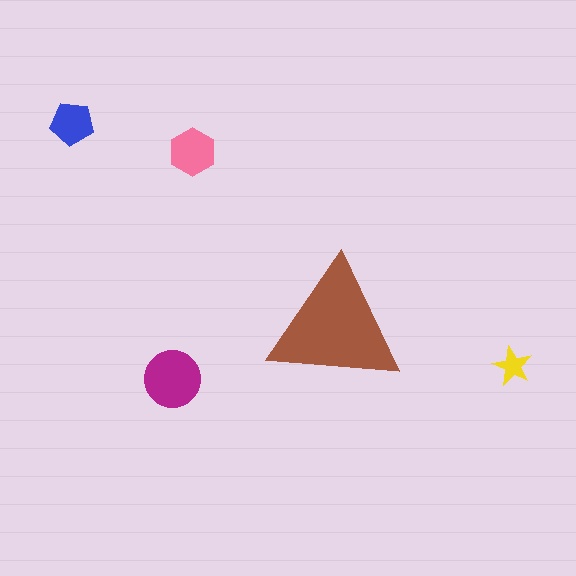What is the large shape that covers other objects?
A brown triangle.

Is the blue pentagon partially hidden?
No, the blue pentagon is fully visible.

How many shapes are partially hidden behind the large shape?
0 shapes are partially hidden.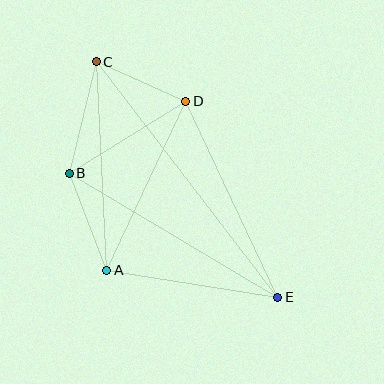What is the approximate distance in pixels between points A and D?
The distance between A and D is approximately 186 pixels.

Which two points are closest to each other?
Points C and D are closest to each other.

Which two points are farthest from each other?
Points C and E are farthest from each other.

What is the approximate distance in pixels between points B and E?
The distance between B and E is approximately 242 pixels.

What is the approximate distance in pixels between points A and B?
The distance between A and B is approximately 104 pixels.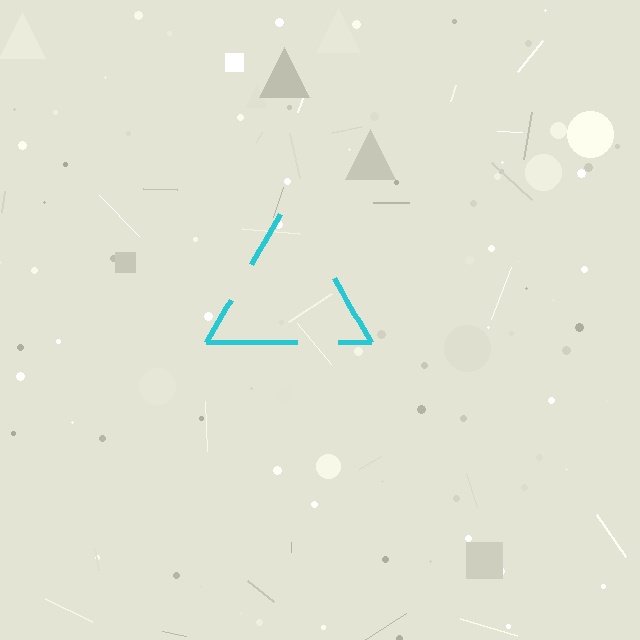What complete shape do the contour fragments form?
The contour fragments form a triangle.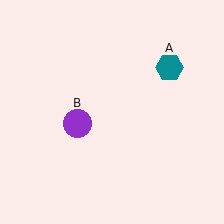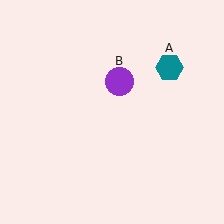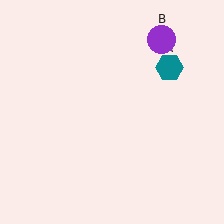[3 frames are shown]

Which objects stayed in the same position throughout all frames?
Teal hexagon (object A) remained stationary.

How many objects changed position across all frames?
1 object changed position: purple circle (object B).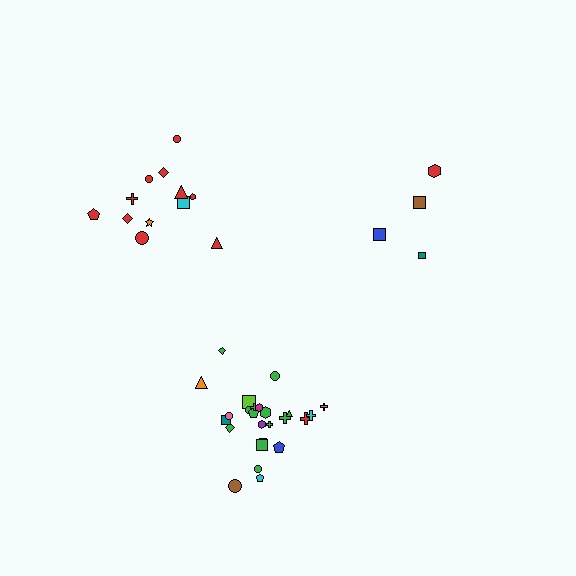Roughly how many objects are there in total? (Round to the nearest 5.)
Roughly 40 objects in total.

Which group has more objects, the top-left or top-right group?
The top-left group.